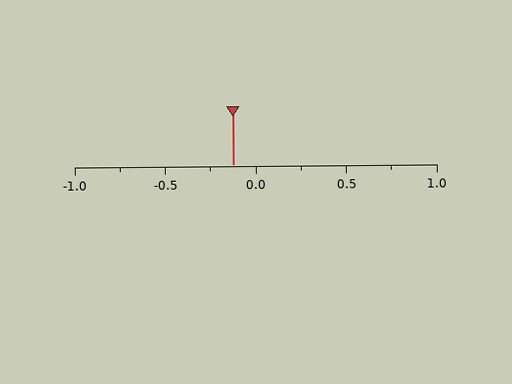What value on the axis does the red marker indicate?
The marker indicates approximately -0.12.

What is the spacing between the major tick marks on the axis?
The major ticks are spaced 0.5 apart.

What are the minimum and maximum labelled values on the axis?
The axis runs from -1.0 to 1.0.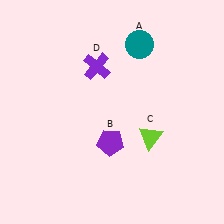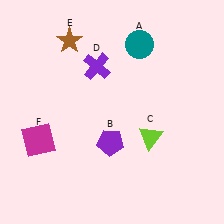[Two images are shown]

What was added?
A brown star (E), a magenta square (F) were added in Image 2.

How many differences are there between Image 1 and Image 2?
There are 2 differences between the two images.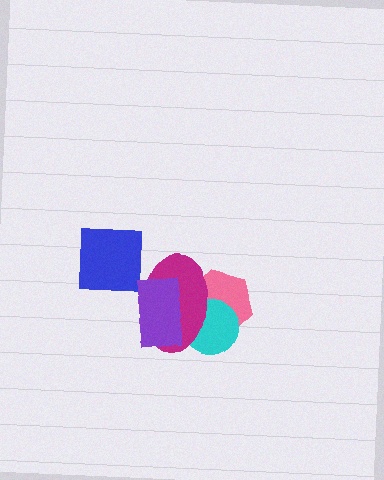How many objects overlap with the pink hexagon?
3 objects overlap with the pink hexagon.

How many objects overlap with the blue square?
0 objects overlap with the blue square.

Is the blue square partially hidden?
No, no other shape covers it.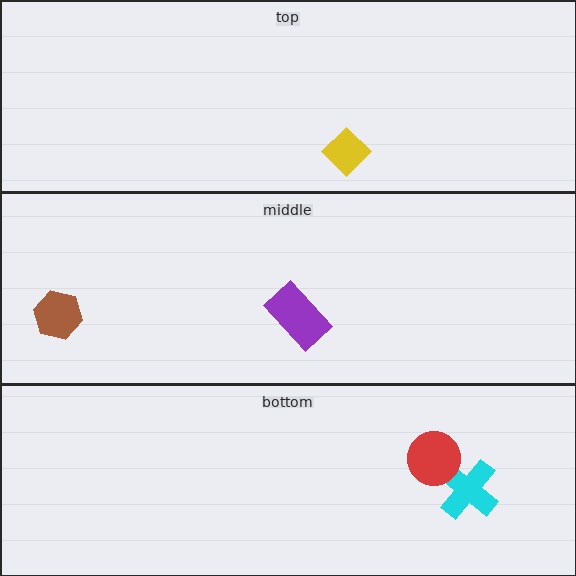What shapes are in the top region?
The yellow diamond.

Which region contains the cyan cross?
The bottom region.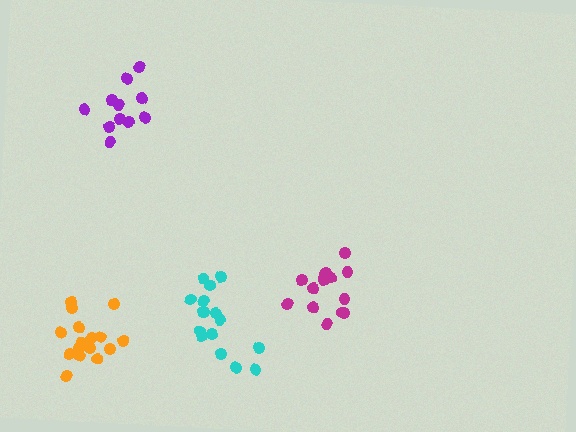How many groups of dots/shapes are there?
There are 4 groups.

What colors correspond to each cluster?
The clusters are colored: magenta, purple, orange, cyan.